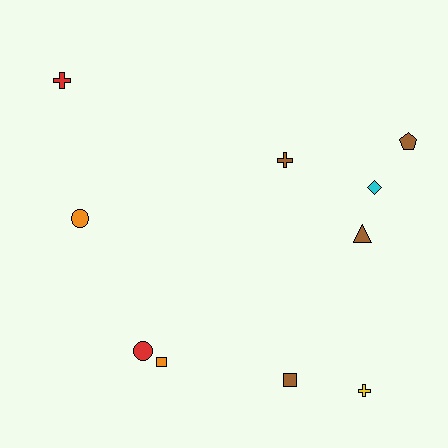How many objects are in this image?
There are 10 objects.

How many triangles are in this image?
There is 1 triangle.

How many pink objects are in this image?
There are no pink objects.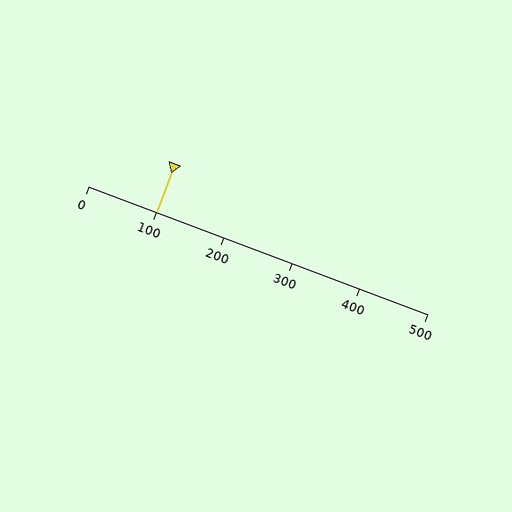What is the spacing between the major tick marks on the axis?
The major ticks are spaced 100 apart.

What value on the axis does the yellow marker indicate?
The marker indicates approximately 100.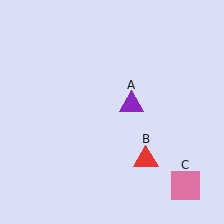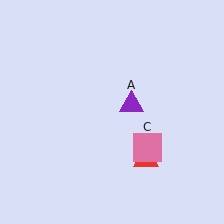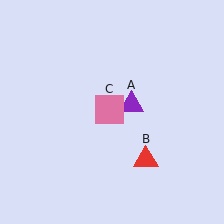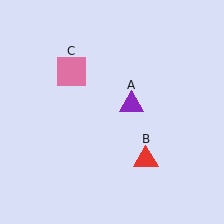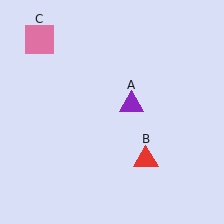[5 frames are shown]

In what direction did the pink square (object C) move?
The pink square (object C) moved up and to the left.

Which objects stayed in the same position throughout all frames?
Purple triangle (object A) and red triangle (object B) remained stationary.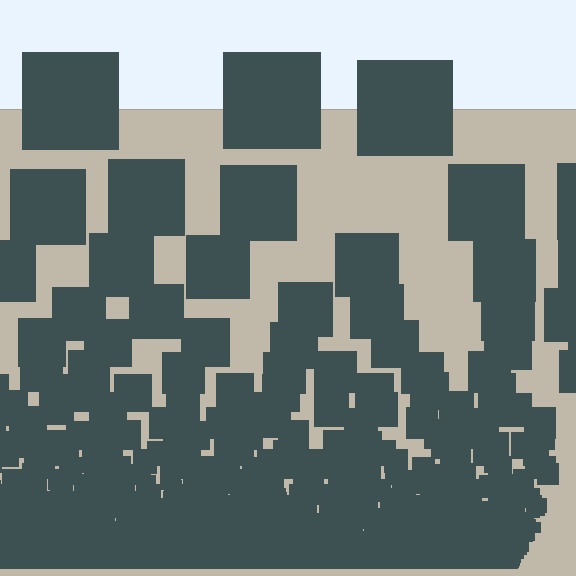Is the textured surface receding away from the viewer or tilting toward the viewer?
The surface appears to tilt toward the viewer. Texture elements get larger and sparser toward the top.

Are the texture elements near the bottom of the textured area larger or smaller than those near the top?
Smaller. The gradient is inverted — elements near the bottom are smaller and denser.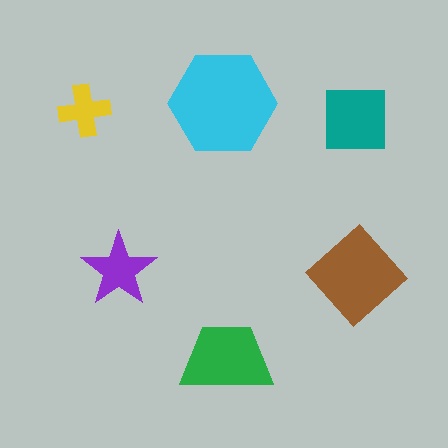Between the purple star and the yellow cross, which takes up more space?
The purple star.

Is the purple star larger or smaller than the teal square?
Smaller.